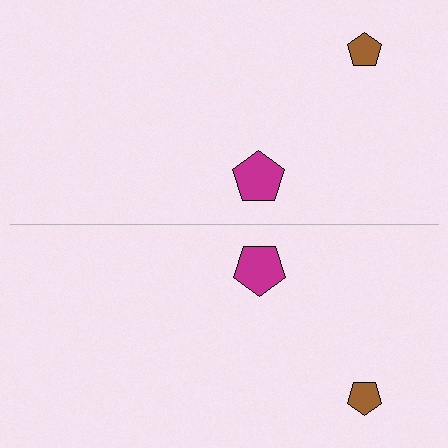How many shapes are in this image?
There are 4 shapes in this image.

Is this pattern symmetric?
Yes, this pattern has bilateral (reflection) symmetry.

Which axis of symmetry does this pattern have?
The pattern has a horizontal axis of symmetry running through the center of the image.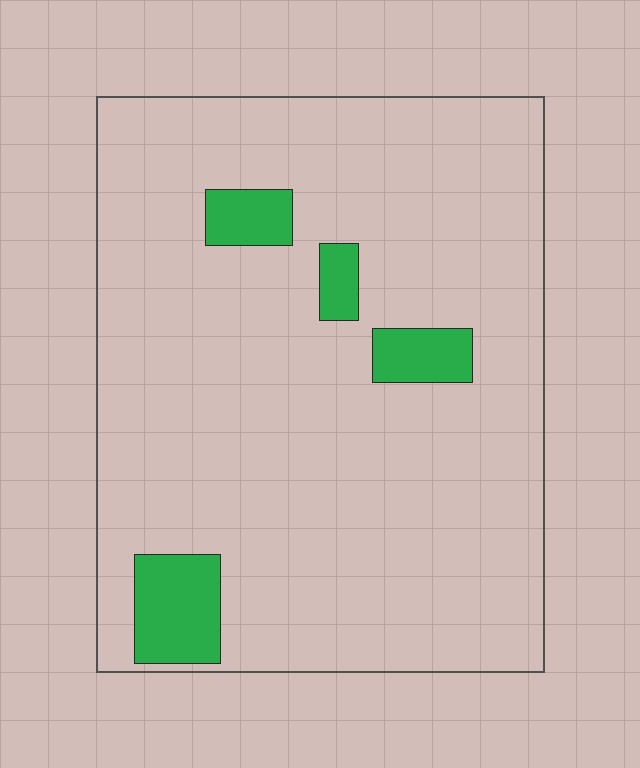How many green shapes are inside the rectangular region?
4.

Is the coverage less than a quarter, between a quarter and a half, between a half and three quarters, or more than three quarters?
Less than a quarter.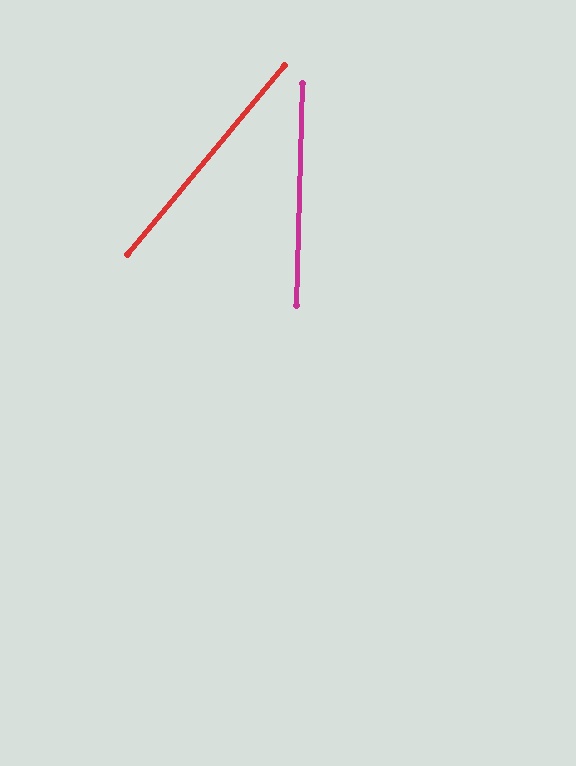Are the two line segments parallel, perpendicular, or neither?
Neither parallel nor perpendicular — they differ by about 38°.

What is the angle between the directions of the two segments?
Approximately 38 degrees.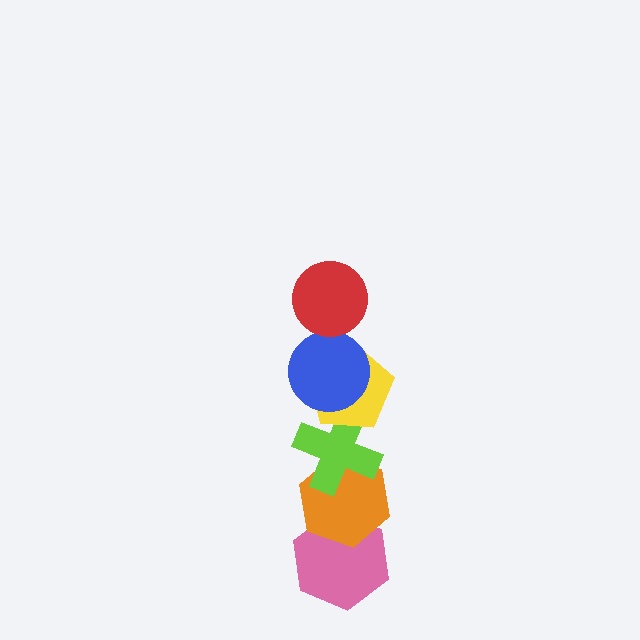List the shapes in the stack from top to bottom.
From top to bottom: the red circle, the blue circle, the yellow pentagon, the lime cross, the orange hexagon, the pink hexagon.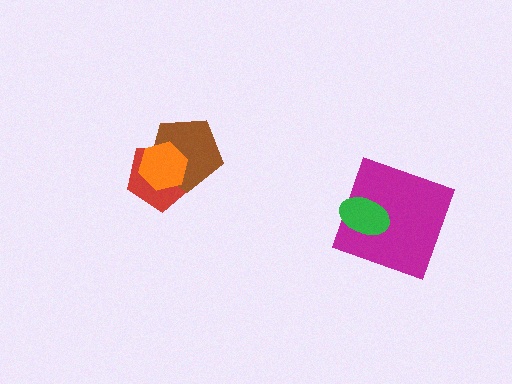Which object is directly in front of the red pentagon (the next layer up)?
The brown pentagon is directly in front of the red pentagon.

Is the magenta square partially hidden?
Yes, it is partially covered by another shape.